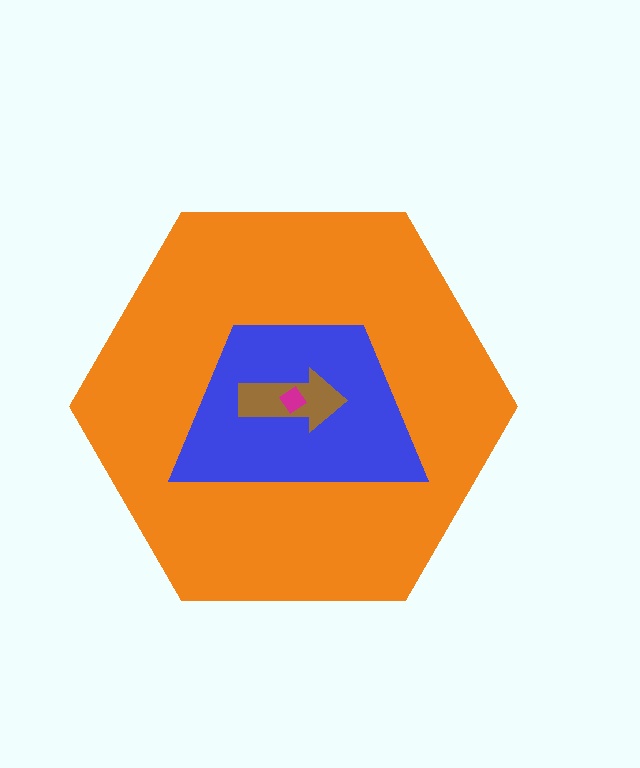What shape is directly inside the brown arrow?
The magenta diamond.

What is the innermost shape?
The magenta diamond.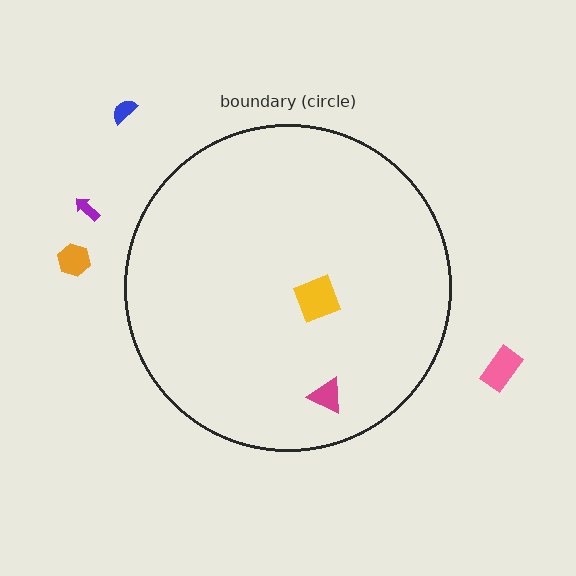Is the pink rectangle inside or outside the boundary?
Outside.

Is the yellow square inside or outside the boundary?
Inside.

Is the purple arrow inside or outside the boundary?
Outside.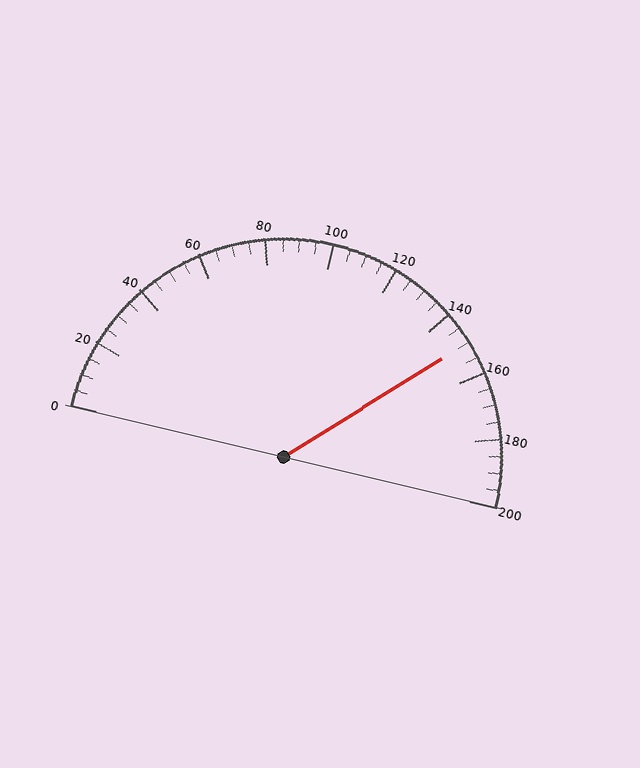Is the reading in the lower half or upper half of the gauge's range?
The reading is in the upper half of the range (0 to 200).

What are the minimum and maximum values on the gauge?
The gauge ranges from 0 to 200.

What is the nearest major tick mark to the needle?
The nearest major tick mark is 160.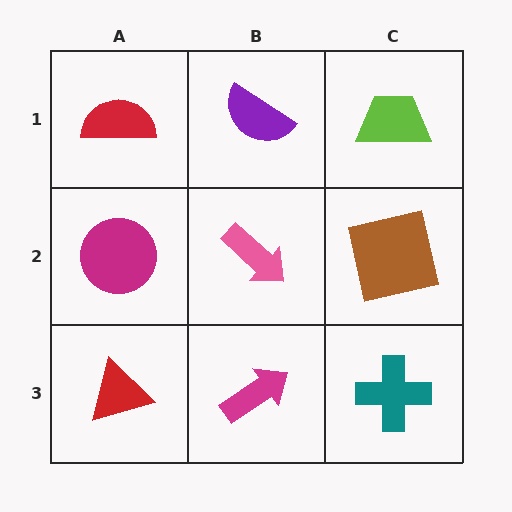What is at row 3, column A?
A red triangle.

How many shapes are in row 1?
3 shapes.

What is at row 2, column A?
A magenta circle.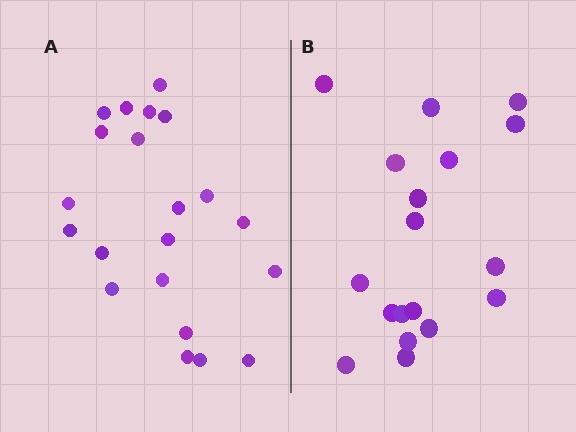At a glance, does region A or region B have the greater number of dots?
Region A (the left region) has more dots.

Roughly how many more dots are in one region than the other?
Region A has just a few more — roughly 2 or 3 more dots than region B.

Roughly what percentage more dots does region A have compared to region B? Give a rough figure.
About 15% more.